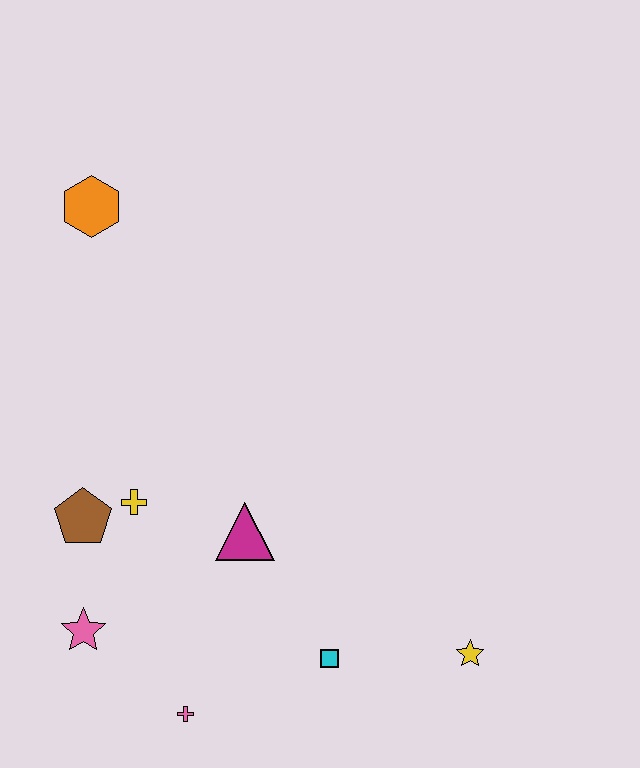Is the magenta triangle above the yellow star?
Yes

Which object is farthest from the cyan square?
The orange hexagon is farthest from the cyan square.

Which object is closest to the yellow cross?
The brown pentagon is closest to the yellow cross.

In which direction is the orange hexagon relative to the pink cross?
The orange hexagon is above the pink cross.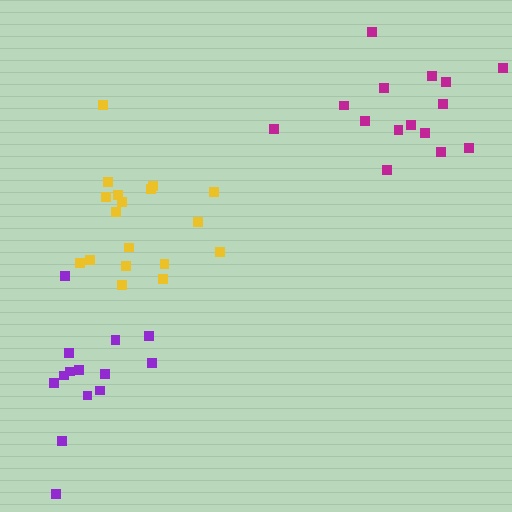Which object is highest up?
The magenta cluster is topmost.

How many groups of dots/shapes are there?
There are 3 groups.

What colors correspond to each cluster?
The clusters are colored: magenta, yellow, purple.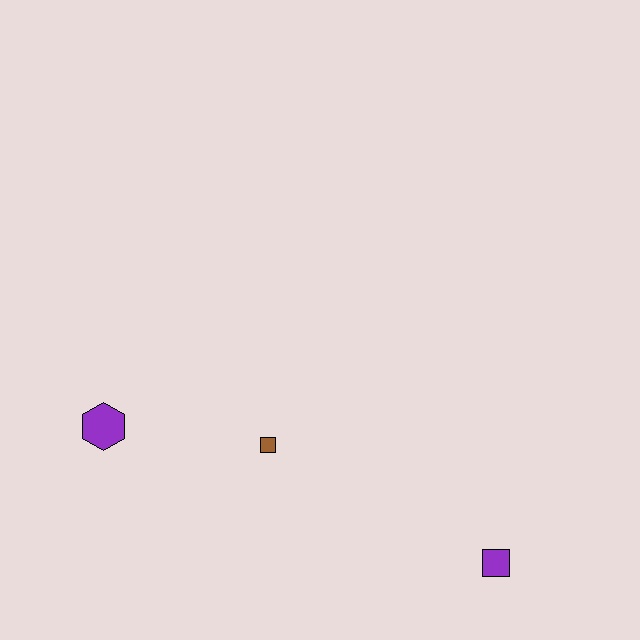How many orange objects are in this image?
There are no orange objects.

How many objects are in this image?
There are 3 objects.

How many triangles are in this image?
There are no triangles.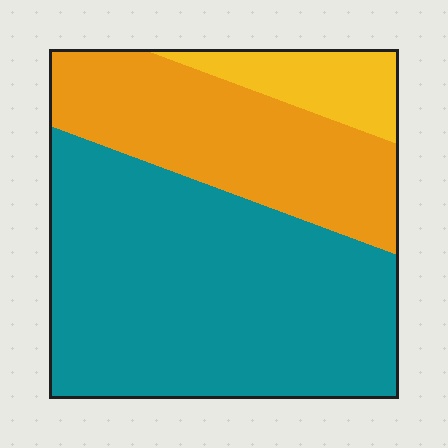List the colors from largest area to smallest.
From largest to smallest: teal, orange, yellow.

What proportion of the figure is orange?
Orange takes up about one third (1/3) of the figure.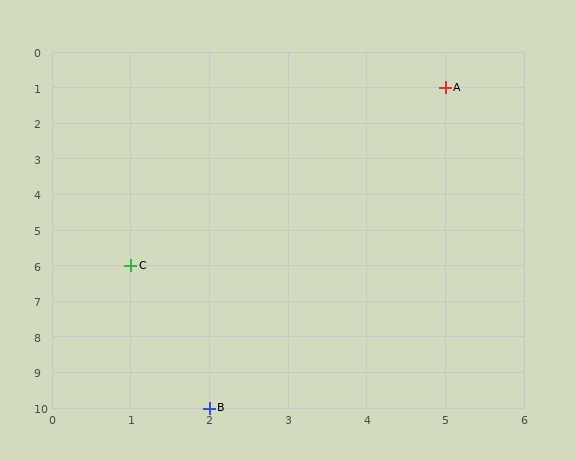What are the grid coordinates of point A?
Point A is at grid coordinates (5, 1).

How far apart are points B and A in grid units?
Points B and A are 3 columns and 9 rows apart (about 9.5 grid units diagonally).